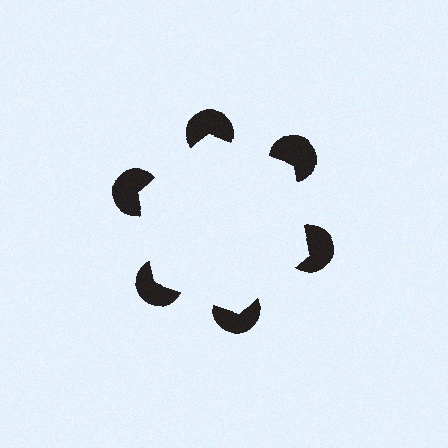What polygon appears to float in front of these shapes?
An illusory hexagon — its edges are inferred from the aligned wedge cuts in the pac-man discs, not physically drawn.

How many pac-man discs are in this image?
There are 6 — one at each vertex of the illusory hexagon.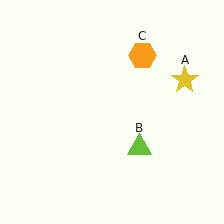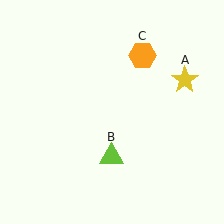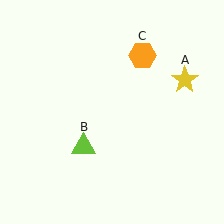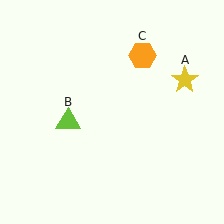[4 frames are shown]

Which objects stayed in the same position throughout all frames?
Yellow star (object A) and orange hexagon (object C) remained stationary.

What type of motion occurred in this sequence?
The lime triangle (object B) rotated clockwise around the center of the scene.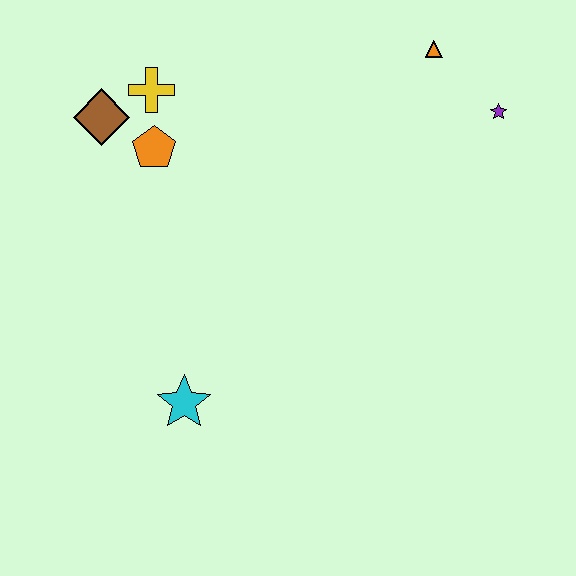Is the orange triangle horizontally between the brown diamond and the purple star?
Yes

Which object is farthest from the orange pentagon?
The purple star is farthest from the orange pentagon.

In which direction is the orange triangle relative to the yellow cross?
The orange triangle is to the right of the yellow cross.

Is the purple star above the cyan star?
Yes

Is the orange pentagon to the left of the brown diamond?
No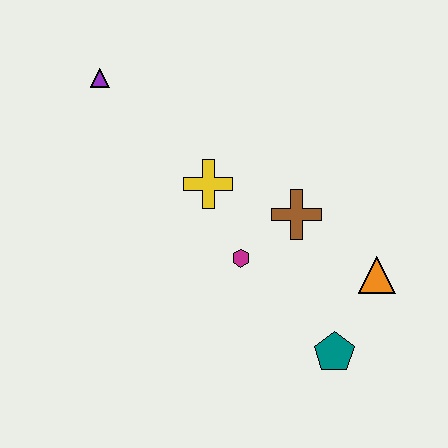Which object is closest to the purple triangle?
The yellow cross is closest to the purple triangle.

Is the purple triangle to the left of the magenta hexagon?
Yes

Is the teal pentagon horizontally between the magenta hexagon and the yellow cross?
No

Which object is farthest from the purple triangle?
The teal pentagon is farthest from the purple triangle.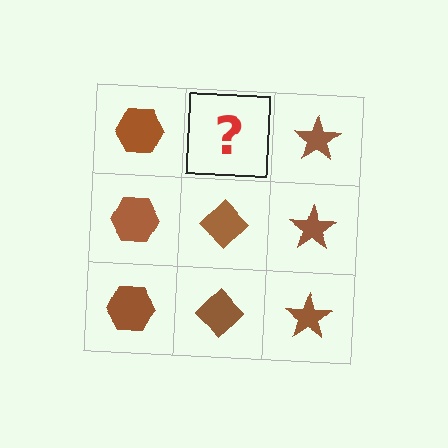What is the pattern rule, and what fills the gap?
The rule is that each column has a consistent shape. The gap should be filled with a brown diamond.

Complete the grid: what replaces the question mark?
The question mark should be replaced with a brown diamond.